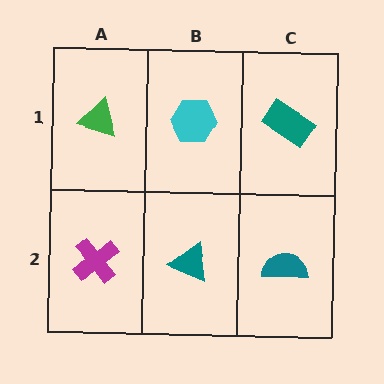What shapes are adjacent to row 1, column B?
A teal triangle (row 2, column B), a green triangle (row 1, column A), a teal rectangle (row 1, column C).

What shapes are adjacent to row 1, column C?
A teal semicircle (row 2, column C), a cyan hexagon (row 1, column B).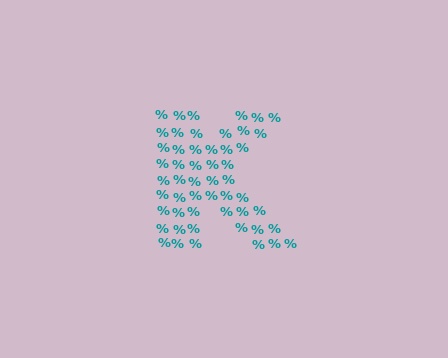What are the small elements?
The small elements are percent signs.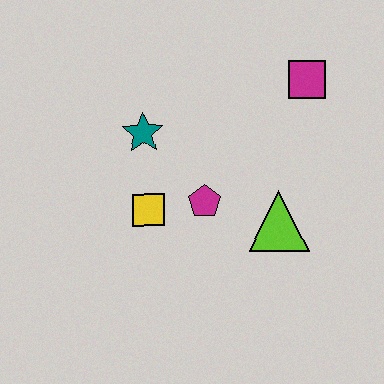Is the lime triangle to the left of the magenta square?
Yes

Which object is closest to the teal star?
The yellow square is closest to the teal star.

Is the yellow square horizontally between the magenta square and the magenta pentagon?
No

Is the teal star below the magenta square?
Yes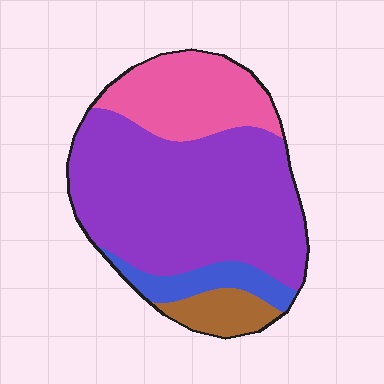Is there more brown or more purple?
Purple.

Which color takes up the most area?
Purple, at roughly 60%.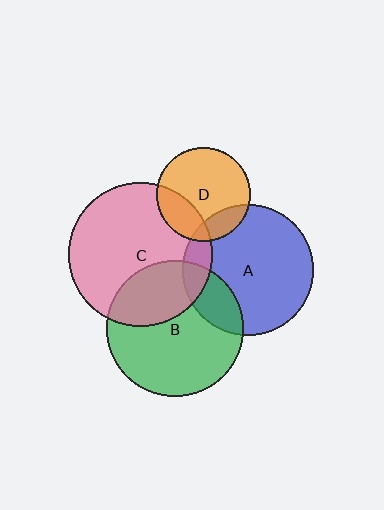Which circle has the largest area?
Circle C (pink).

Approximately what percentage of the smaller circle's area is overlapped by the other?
Approximately 30%.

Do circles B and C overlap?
Yes.